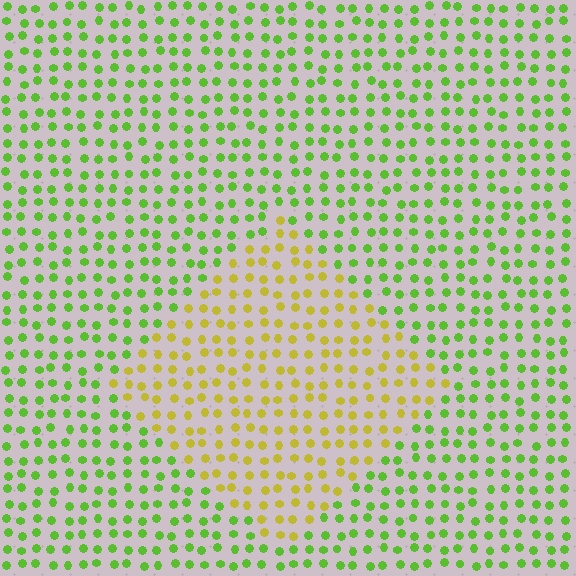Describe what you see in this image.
The image is filled with small lime elements in a uniform arrangement. A diamond-shaped region is visible where the elements are tinted to a slightly different hue, forming a subtle color boundary.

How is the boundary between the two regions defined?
The boundary is defined purely by a slight shift in hue (about 46 degrees). Spacing, size, and orientation are identical on both sides.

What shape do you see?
I see a diamond.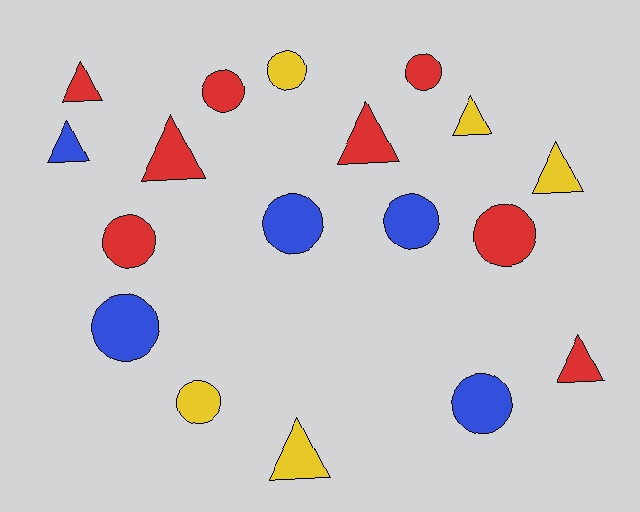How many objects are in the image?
There are 18 objects.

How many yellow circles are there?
There are 2 yellow circles.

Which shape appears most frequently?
Circle, with 10 objects.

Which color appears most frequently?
Red, with 8 objects.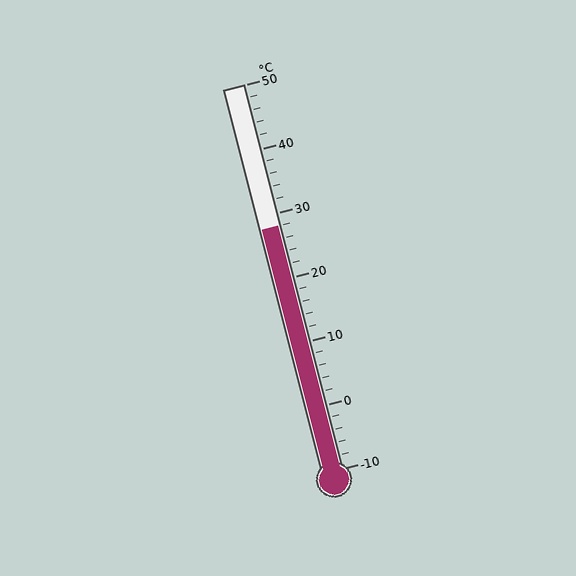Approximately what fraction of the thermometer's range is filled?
The thermometer is filled to approximately 65% of its range.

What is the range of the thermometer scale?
The thermometer scale ranges from -10°C to 50°C.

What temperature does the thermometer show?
The thermometer shows approximately 28°C.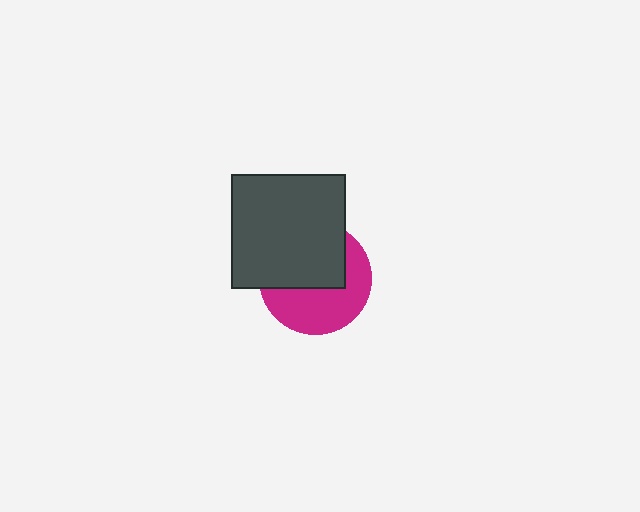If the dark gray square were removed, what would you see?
You would see the complete magenta circle.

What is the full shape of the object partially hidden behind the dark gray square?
The partially hidden object is a magenta circle.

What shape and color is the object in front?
The object in front is a dark gray square.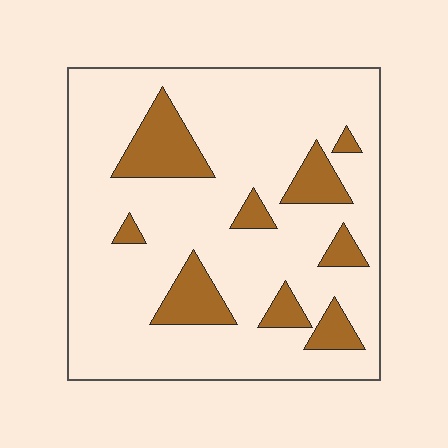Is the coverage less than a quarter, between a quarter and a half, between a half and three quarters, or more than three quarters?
Less than a quarter.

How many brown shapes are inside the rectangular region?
9.